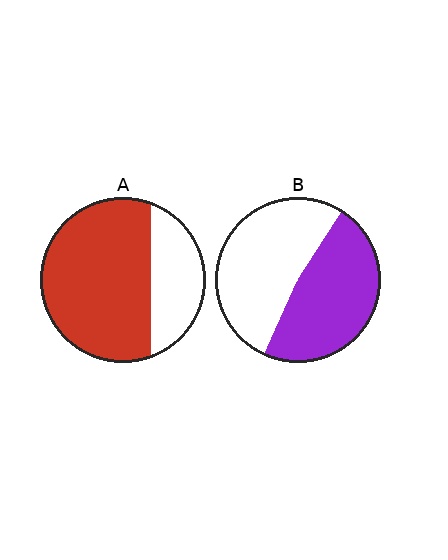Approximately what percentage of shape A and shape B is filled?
A is approximately 70% and B is approximately 50%.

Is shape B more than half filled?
Roughly half.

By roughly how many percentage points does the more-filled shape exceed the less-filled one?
By roughly 25 percentage points (A over B).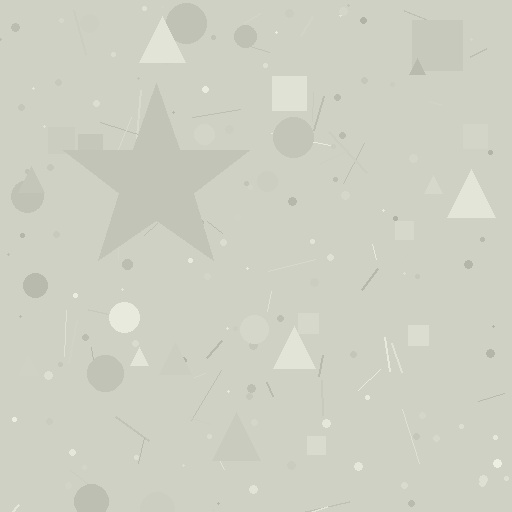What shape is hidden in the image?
A star is hidden in the image.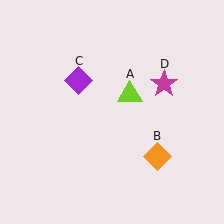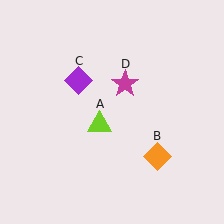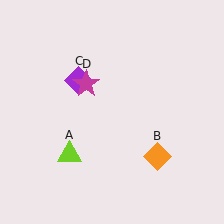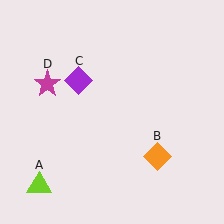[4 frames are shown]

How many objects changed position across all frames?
2 objects changed position: lime triangle (object A), magenta star (object D).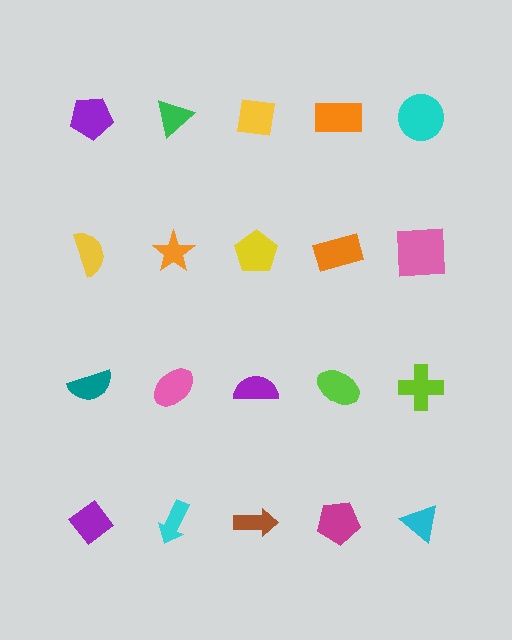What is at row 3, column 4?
A lime ellipse.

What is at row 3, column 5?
A lime cross.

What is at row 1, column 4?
An orange rectangle.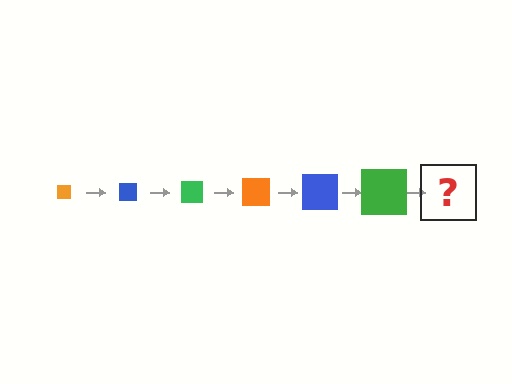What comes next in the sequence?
The next element should be an orange square, larger than the previous one.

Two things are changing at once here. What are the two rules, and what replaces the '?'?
The two rules are that the square grows larger each step and the color cycles through orange, blue, and green. The '?' should be an orange square, larger than the previous one.